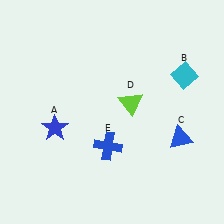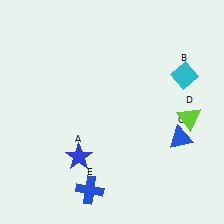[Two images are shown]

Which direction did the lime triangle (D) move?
The lime triangle (D) moved right.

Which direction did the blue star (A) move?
The blue star (A) moved down.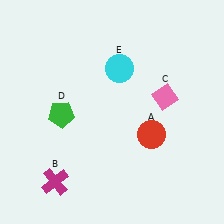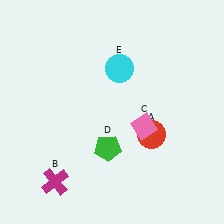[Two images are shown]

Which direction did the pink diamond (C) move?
The pink diamond (C) moved down.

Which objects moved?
The objects that moved are: the pink diamond (C), the green pentagon (D).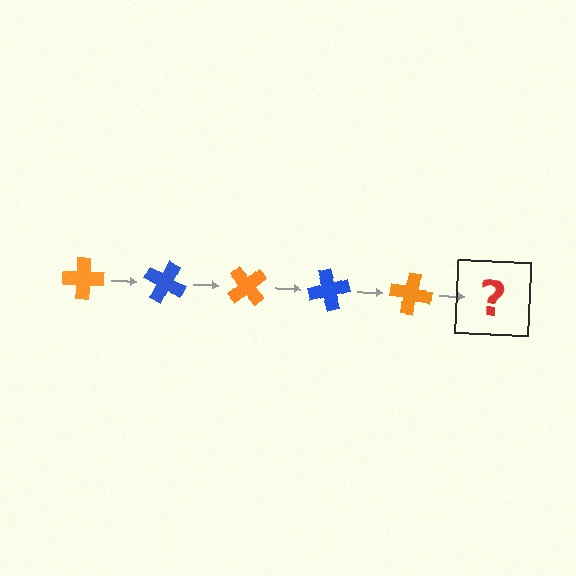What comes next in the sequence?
The next element should be a blue cross, rotated 125 degrees from the start.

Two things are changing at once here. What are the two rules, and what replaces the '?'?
The two rules are that it rotates 25 degrees each step and the color cycles through orange and blue. The '?' should be a blue cross, rotated 125 degrees from the start.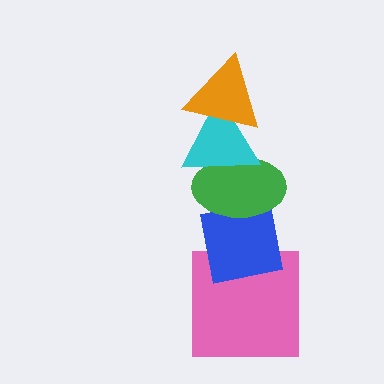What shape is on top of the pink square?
The blue square is on top of the pink square.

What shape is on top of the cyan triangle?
The orange triangle is on top of the cyan triangle.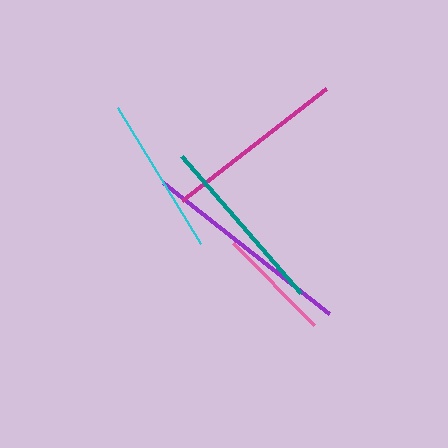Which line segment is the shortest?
The pink line is the shortest at approximately 115 pixels.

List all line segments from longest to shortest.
From longest to shortest: purple, magenta, teal, cyan, pink.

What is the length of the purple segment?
The purple segment is approximately 211 pixels long.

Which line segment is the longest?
The purple line is the longest at approximately 211 pixels.